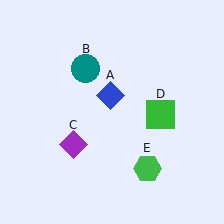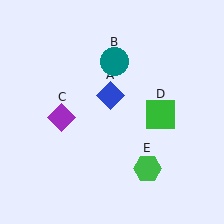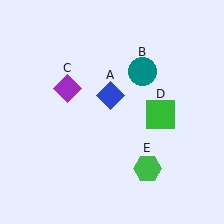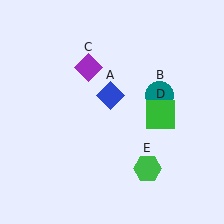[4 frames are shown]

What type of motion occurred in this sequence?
The teal circle (object B), purple diamond (object C) rotated clockwise around the center of the scene.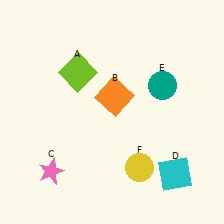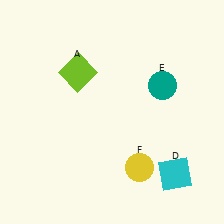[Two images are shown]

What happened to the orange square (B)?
The orange square (B) was removed in Image 2. It was in the top-right area of Image 1.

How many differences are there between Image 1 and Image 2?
There are 2 differences between the two images.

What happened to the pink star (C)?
The pink star (C) was removed in Image 2. It was in the bottom-left area of Image 1.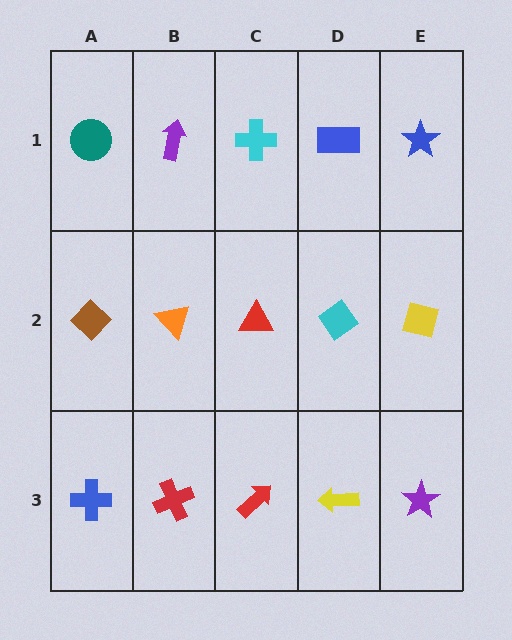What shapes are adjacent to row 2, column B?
A purple arrow (row 1, column B), a red cross (row 3, column B), a brown diamond (row 2, column A), a red triangle (row 2, column C).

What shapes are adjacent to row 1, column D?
A cyan diamond (row 2, column D), a cyan cross (row 1, column C), a blue star (row 1, column E).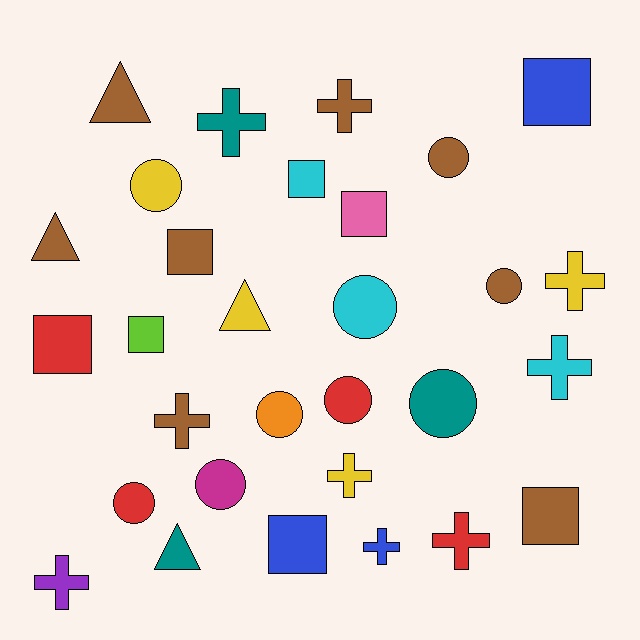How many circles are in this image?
There are 9 circles.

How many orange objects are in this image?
There is 1 orange object.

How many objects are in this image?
There are 30 objects.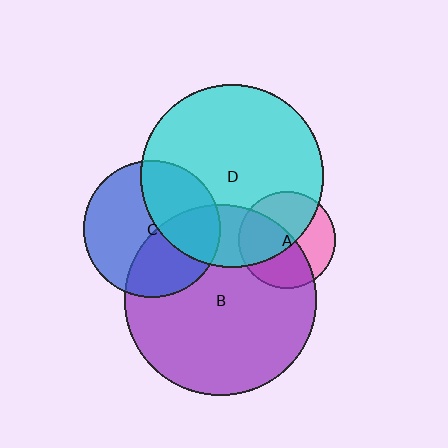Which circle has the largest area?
Circle B (purple).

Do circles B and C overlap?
Yes.